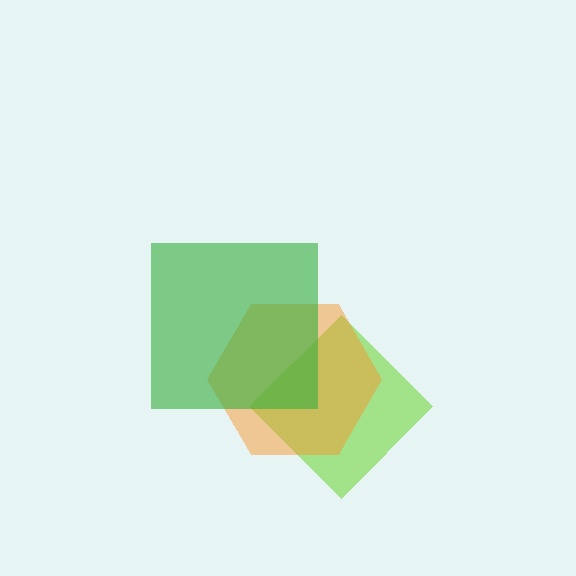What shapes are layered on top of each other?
The layered shapes are: a lime diamond, an orange hexagon, a green square.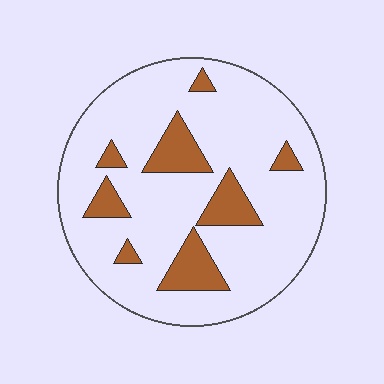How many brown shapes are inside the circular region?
8.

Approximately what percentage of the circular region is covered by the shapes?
Approximately 15%.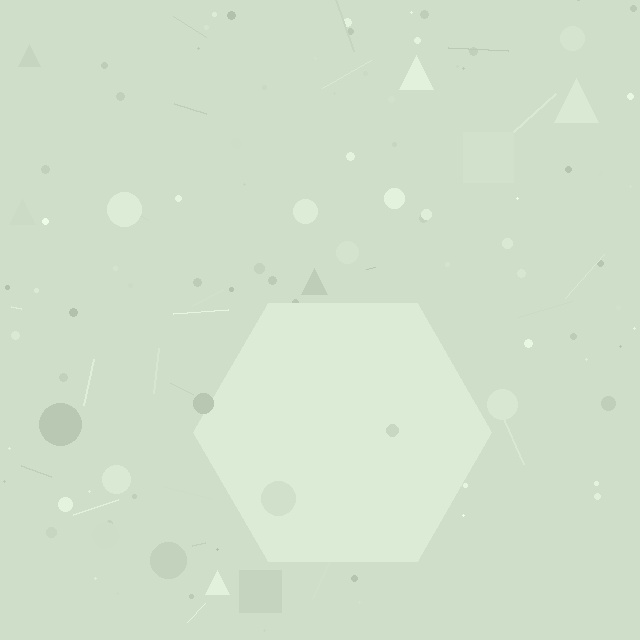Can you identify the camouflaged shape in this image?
The camouflaged shape is a hexagon.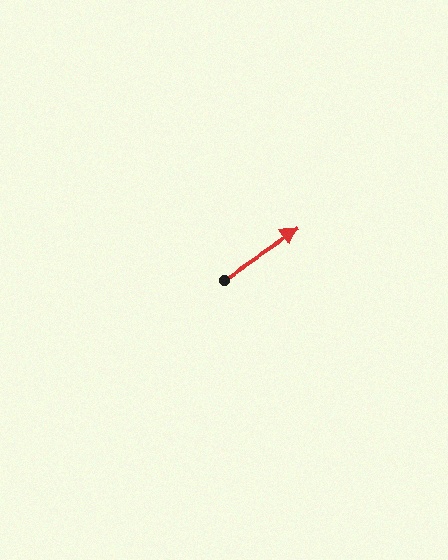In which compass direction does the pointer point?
Northeast.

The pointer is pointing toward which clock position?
Roughly 2 o'clock.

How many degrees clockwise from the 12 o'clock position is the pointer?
Approximately 57 degrees.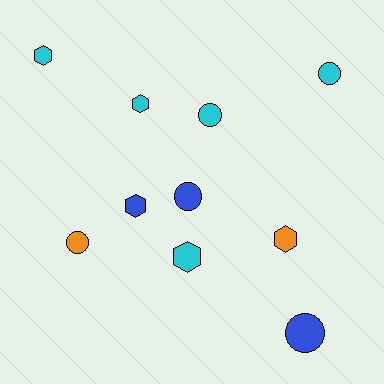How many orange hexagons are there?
There is 1 orange hexagon.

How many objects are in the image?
There are 10 objects.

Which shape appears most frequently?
Hexagon, with 5 objects.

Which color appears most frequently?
Cyan, with 5 objects.